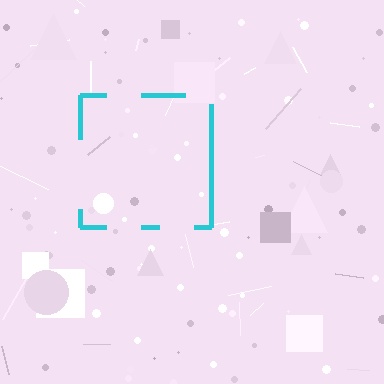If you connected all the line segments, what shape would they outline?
They would outline a square.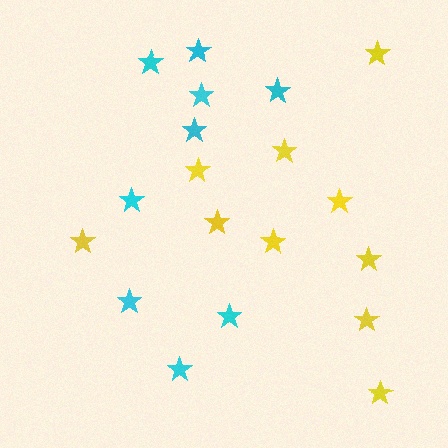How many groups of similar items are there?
There are 2 groups: one group of cyan stars (9) and one group of yellow stars (10).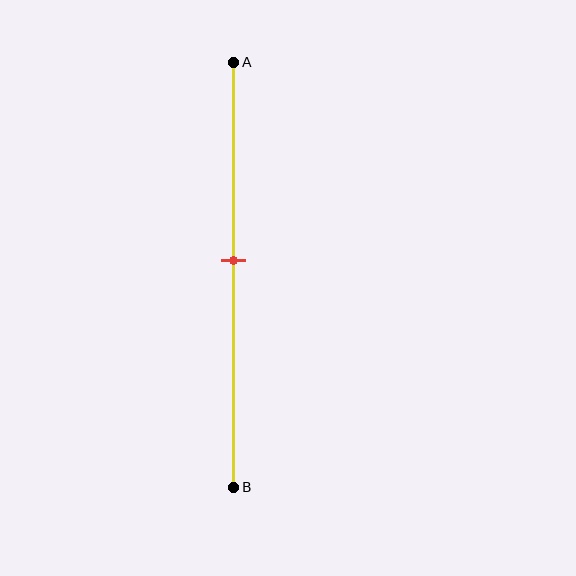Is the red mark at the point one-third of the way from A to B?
No, the mark is at about 45% from A, not at the 33% one-third point.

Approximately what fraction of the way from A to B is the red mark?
The red mark is approximately 45% of the way from A to B.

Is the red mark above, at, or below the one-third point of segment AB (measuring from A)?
The red mark is below the one-third point of segment AB.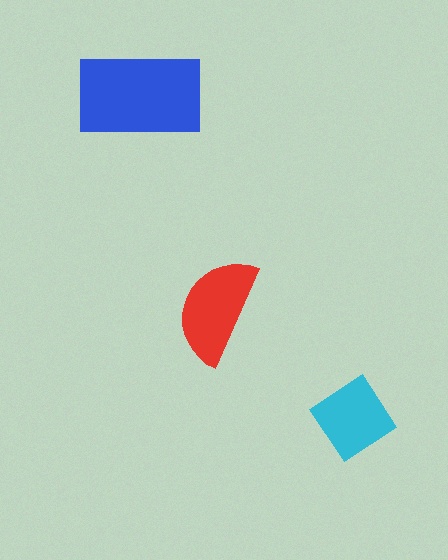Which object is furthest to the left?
The blue rectangle is leftmost.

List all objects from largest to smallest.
The blue rectangle, the red semicircle, the cyan diamond.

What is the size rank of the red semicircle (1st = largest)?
2nd.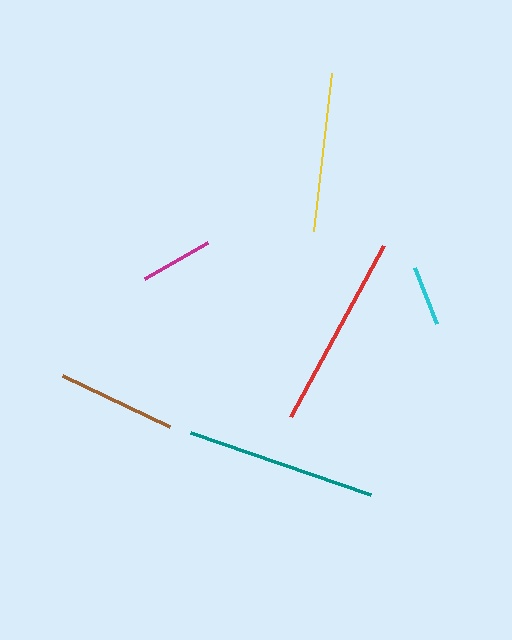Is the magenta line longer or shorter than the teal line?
The teal line is longer than the magenta line.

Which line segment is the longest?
The red line is the longest at approximately 194 pixels.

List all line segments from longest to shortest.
From longest to shortest: red, teal, yellow, brown, magenta, cyan.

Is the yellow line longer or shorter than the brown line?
The yellow line is longer than the brown line.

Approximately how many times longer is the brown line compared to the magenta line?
The brown line is approximately 1.6 times the length of the magenta line.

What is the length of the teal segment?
The teal segment is approximately 191 pixels long.